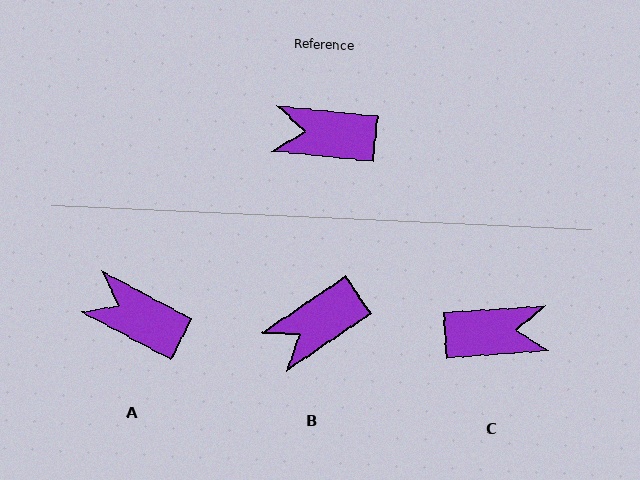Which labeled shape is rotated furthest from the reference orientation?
C, about 170 degrees away.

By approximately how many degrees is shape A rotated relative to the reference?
Approximately 23 degrees clockwise.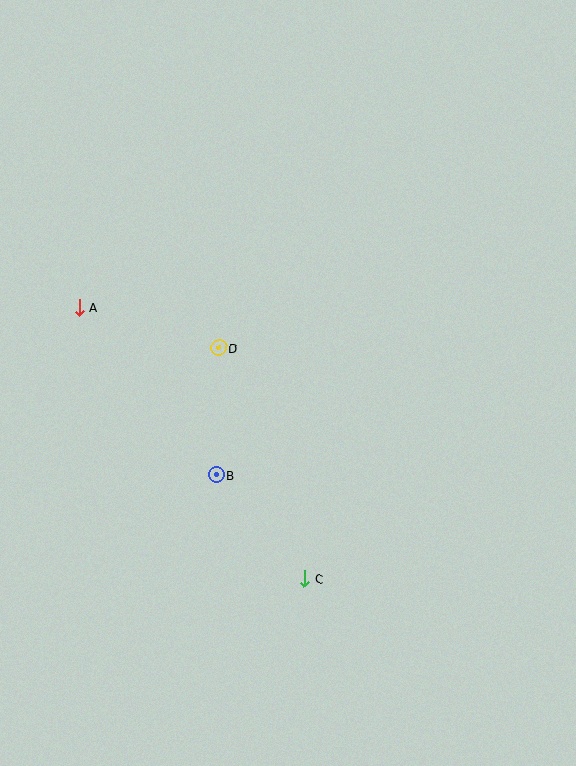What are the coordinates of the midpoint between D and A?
The midpoint between D and A is at (149, 328).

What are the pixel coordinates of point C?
Point C is at (305, 579).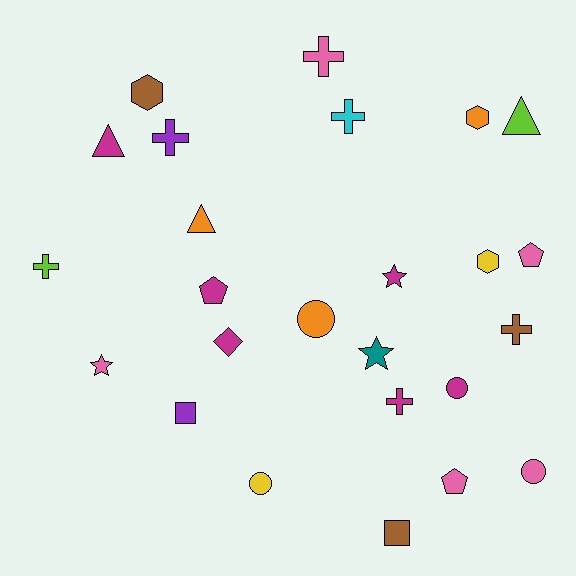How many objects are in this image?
There are 25 objects.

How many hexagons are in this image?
There are 3 hexagons.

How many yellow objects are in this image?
There are 2 yellow objects.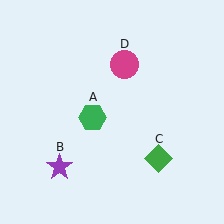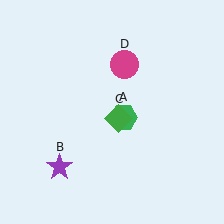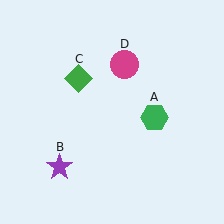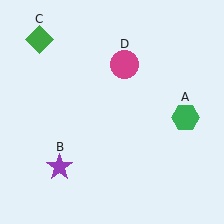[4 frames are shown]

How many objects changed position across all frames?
2 objects changed position: green hexagon (object A), green diamond (object C).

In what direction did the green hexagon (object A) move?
The green hexagon (object A) moved right.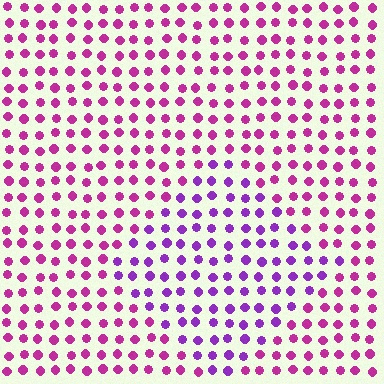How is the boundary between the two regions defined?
The boundary is defined purely by a slight shift in hue (about 34 degrees). Spacing, size, and orientation are identical on both sides.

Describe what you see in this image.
The image is filled with small magenta elements in a uniform arrangement. A diamond-shaped region is visible where the elements are tinted to a slightly different hue, forming a subtle color boundary.